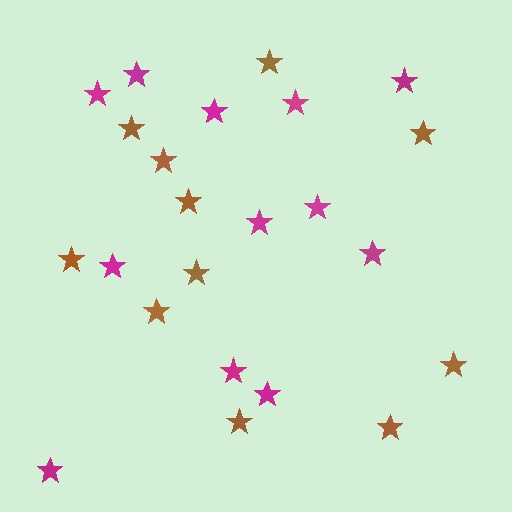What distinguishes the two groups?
There are 2 groups: one group of magenta stars (12) and one group of brown stars (11).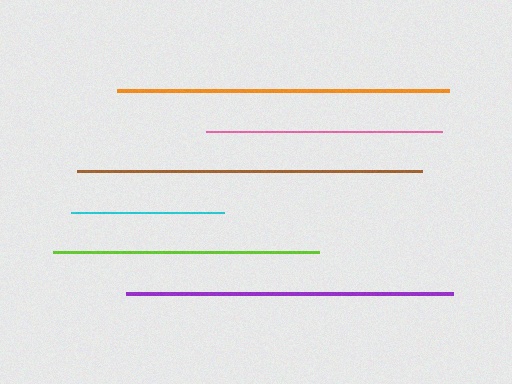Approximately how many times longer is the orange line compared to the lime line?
The orange line is approximately 1.2 times the length of the lime line.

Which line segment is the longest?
The brown line is the longest at approximately 344 pixels.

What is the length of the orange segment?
The orange segment is approximately 332 pixels long.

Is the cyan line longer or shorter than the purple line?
The purple line is longer than the cyan line.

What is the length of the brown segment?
The brown segment is approximately 344 pixels long.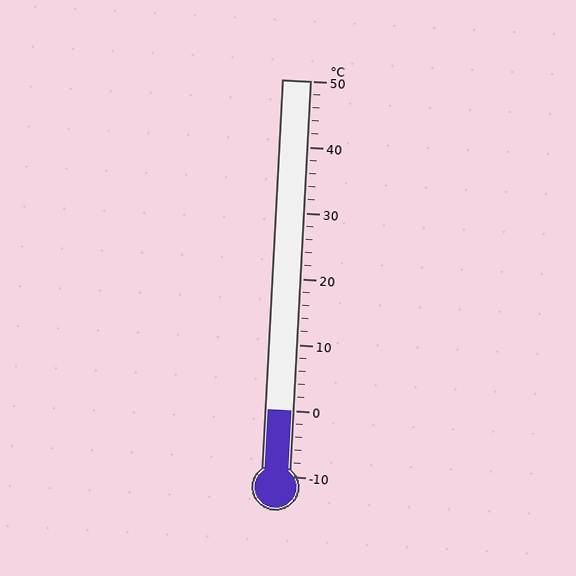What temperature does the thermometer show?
The thermometer shows approximately 0°C.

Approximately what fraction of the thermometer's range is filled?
The thermometer is filled to approximately 15% of its range.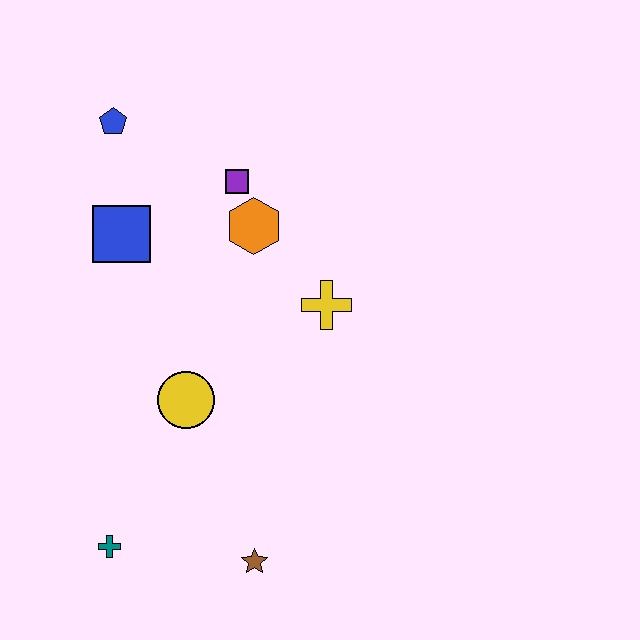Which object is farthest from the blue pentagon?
The brown star is farthest from the blue pentagon.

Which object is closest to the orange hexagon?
The purple square is closest to the orange hexagon.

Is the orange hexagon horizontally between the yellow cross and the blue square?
Yes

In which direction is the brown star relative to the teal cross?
The brown star is to the right of the teal cross.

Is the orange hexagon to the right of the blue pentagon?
Yes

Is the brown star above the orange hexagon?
No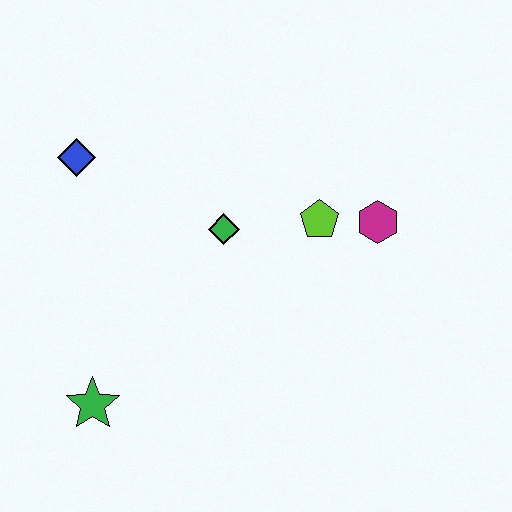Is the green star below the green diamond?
Yes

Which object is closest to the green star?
The green diamond is closest to the green star.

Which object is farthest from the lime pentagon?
The green star is farthest from the lime pentagon.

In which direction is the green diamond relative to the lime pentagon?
The green diamond is to the left of the lime pentagon.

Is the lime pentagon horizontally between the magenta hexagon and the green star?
Yes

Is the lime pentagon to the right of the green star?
Yes